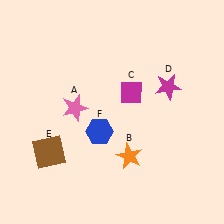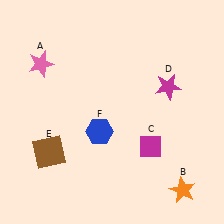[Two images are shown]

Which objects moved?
The objects that moved are: the pink star (A), the orange star (B), the magenta diamond (C).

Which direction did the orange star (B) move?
The orange star (B) moved right.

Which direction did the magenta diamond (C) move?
The magenta diamond (C) moved down.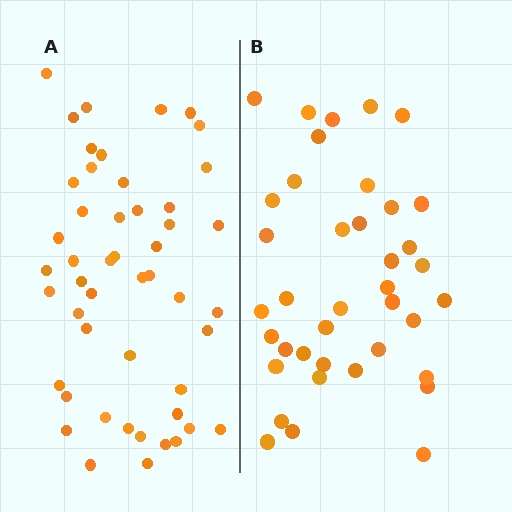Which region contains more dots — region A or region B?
Region A (the left region) has more dots.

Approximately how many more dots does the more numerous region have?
Region A has roughly 10 or so more dots than region B.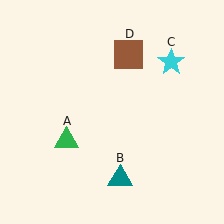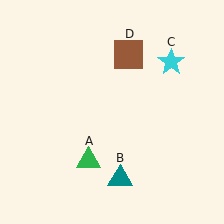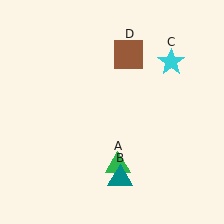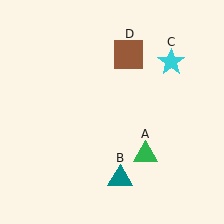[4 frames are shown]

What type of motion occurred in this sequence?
The green triangle (object A) rotated counterclockwise around the center of the scene.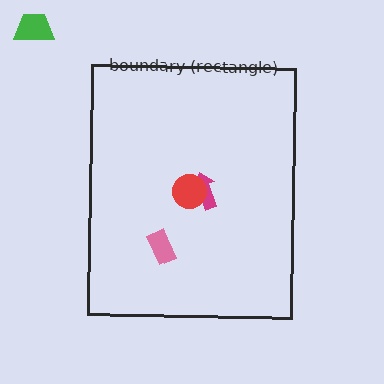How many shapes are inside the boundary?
3 inside, 1 outside.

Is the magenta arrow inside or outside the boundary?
Inside.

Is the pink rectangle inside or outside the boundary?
Inside.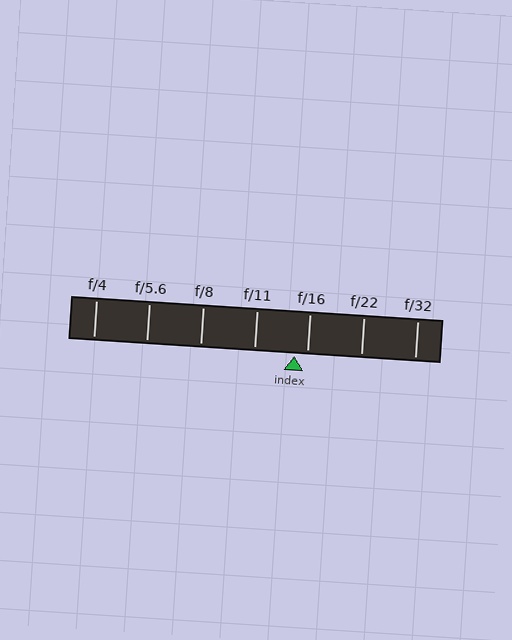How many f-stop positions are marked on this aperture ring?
There are 7 f-stop positions marked.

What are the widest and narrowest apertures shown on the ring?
The widest aperture shown is f/4 and the narrowest is f/32.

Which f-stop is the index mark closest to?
The index mark is closest to f/16.